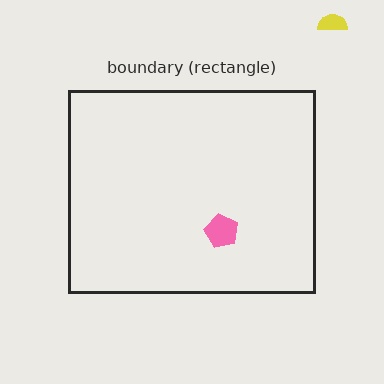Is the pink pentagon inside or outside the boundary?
Inside.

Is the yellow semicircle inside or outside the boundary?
Outside.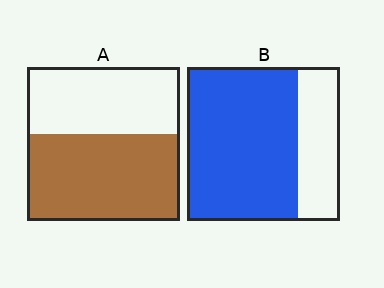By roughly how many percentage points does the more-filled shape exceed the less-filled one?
By roughly 15 percentage points (B over A).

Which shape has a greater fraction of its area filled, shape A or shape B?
Shape B.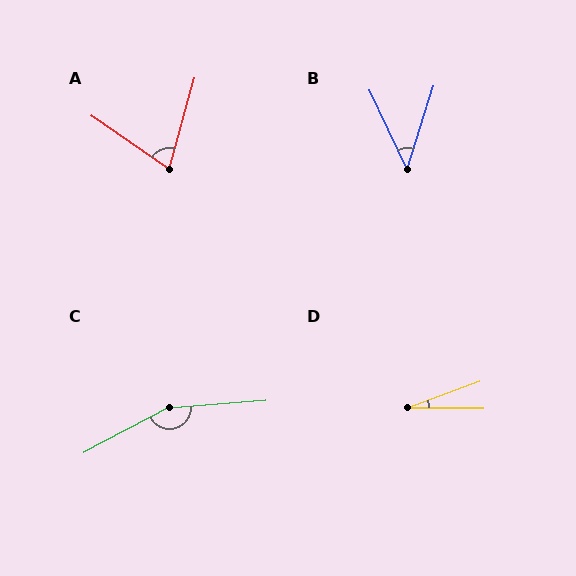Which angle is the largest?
C, at approximately 156 degrees.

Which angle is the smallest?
D, at approximately 20 degrees.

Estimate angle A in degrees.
Approximately 71 degrees.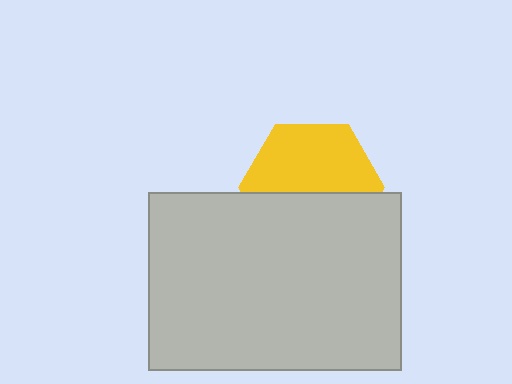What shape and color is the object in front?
The object in front is a light gray rectangle.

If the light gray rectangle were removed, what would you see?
You would see the complete yellow hexagon.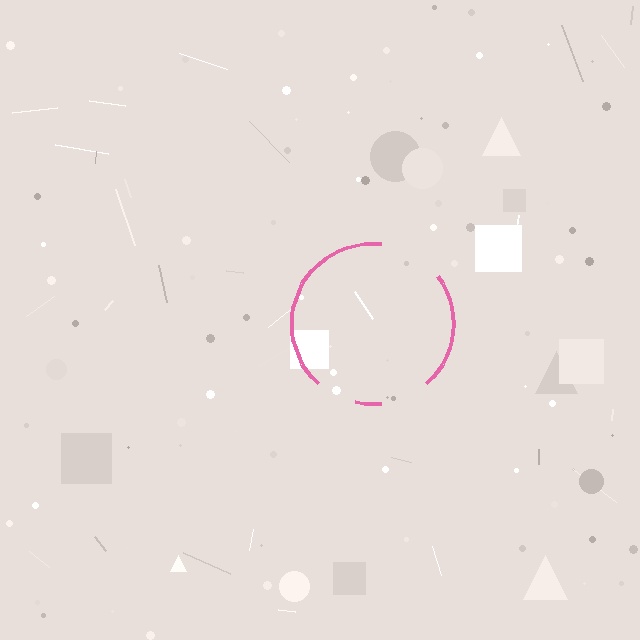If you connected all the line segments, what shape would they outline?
They would outline a circle.